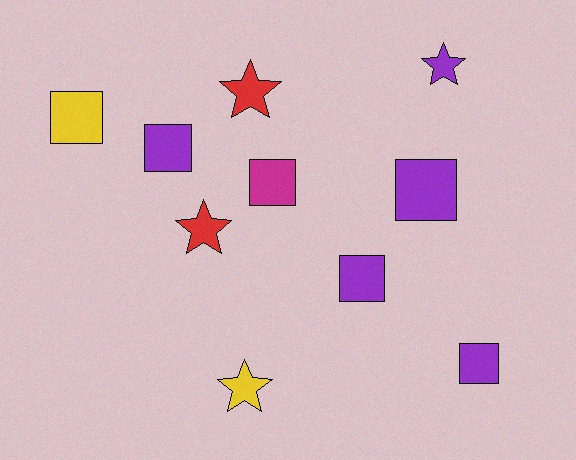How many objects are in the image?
There are 10 objects.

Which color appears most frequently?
Purple, with 5 objects.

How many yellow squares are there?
There is 1 yellow square.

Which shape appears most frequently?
Square, with 6 objects.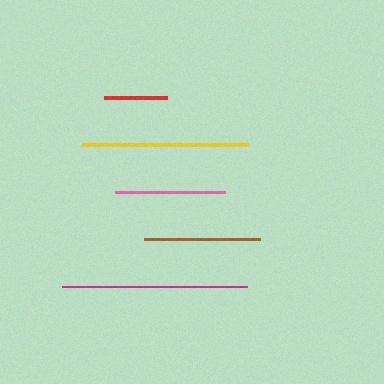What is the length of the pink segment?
The pink segment is approximately 110 pixels long.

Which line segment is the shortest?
The red line is the shortest at approximately 63 pixels.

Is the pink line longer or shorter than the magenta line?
The magenta line is longer than the pink line.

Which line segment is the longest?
The magenta line is the longest at approximately 185 pixels.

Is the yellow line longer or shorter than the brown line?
The yellow line is longer than the brown line.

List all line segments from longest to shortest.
From longest to shortest: magenta, yellow, brown, pink, red.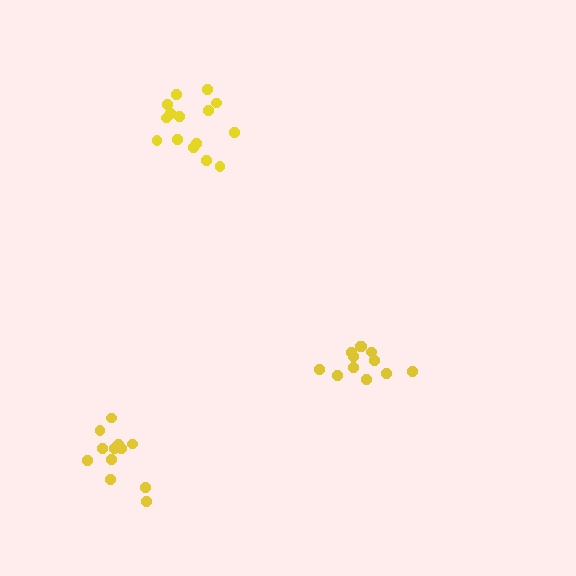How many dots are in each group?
Group 1: 12 dots, Group 2: 12 dots, Group 3: 15 dots (39 total).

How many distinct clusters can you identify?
There are 3 distinct clusters.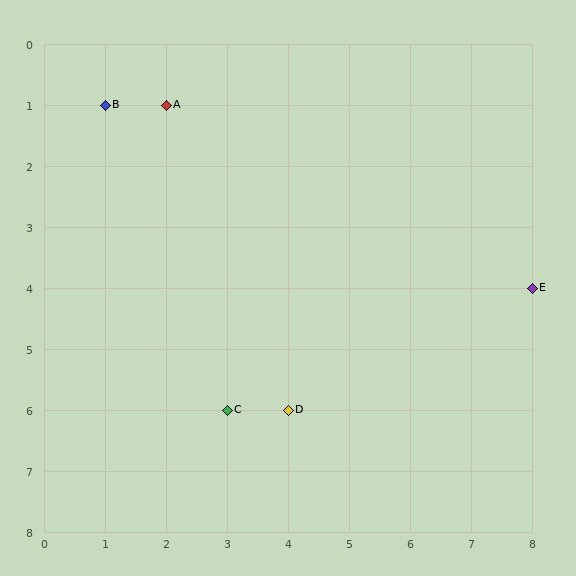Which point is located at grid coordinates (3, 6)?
Point C is at (3, 6).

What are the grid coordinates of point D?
Point D is at grid coordinates (4, 6).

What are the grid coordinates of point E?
Point E is at grid coordinates (8, 4).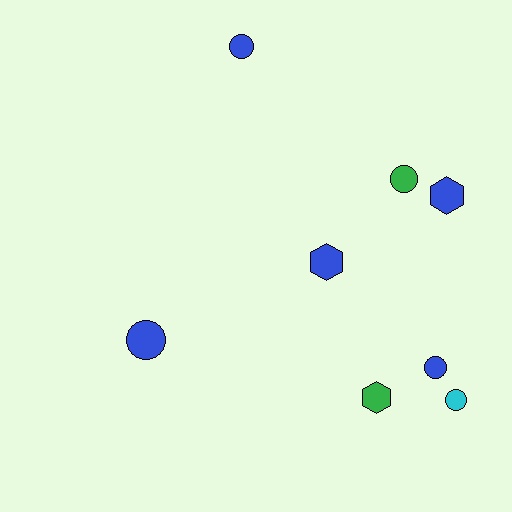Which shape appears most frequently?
Circle, with 5 objects.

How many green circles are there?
There is 1 green circle.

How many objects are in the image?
There are 8 objects.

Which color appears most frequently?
Blue, with 5 objects.